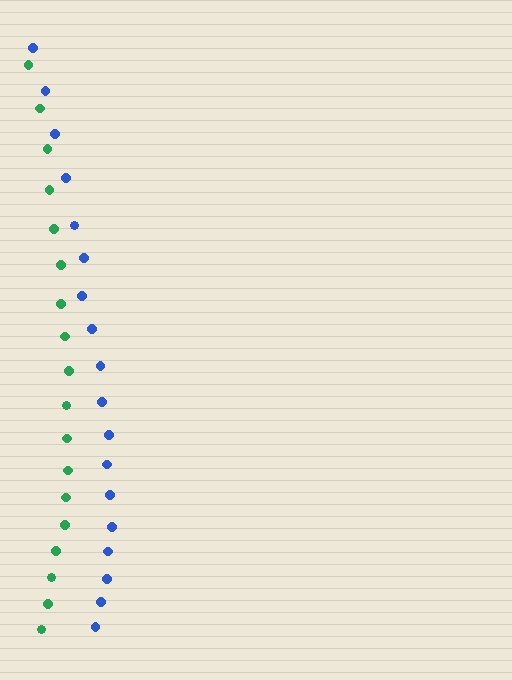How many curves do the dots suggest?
There are 2 distinct paths.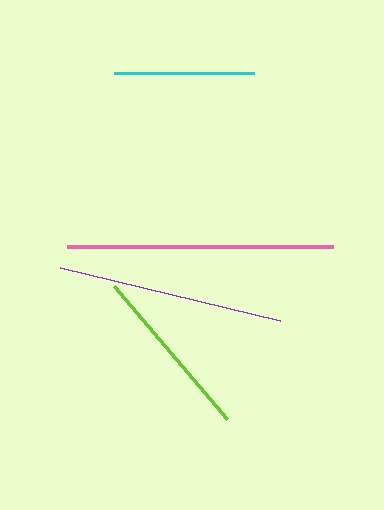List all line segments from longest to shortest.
From longest to shortest: pink, purple, lime, cyan.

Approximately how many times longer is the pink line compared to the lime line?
The pink line is approximately 1.5 times the length of the lime line.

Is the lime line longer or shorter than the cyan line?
The lime line is longer than the cyan line.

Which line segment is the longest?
The pink line is the longest at approximately 266 pixels.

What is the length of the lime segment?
The lime segment is approximately 174 pixels long.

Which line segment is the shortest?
The cyan line is the shortest at approximately 140 pixels.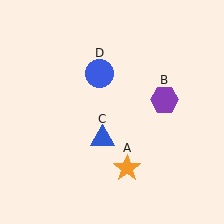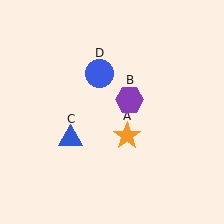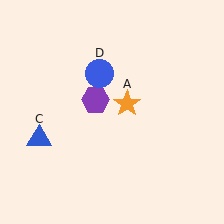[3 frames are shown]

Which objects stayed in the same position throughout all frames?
Blue circle (object D) remained stationary.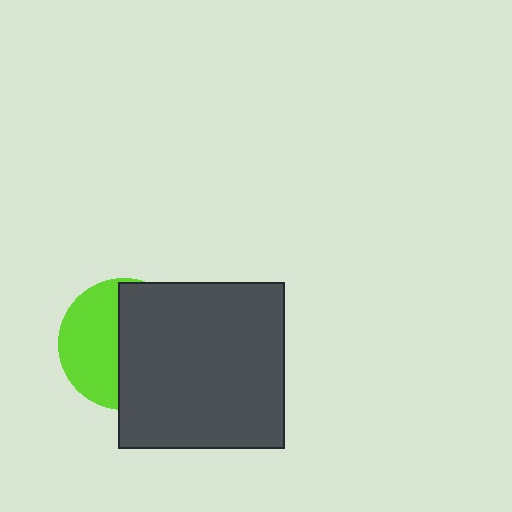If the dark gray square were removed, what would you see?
You would see the complete lime circle.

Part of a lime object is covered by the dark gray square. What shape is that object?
It is a circle.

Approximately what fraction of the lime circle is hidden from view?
Roughly 56% of the lime circle is hidden behind the dark gray square.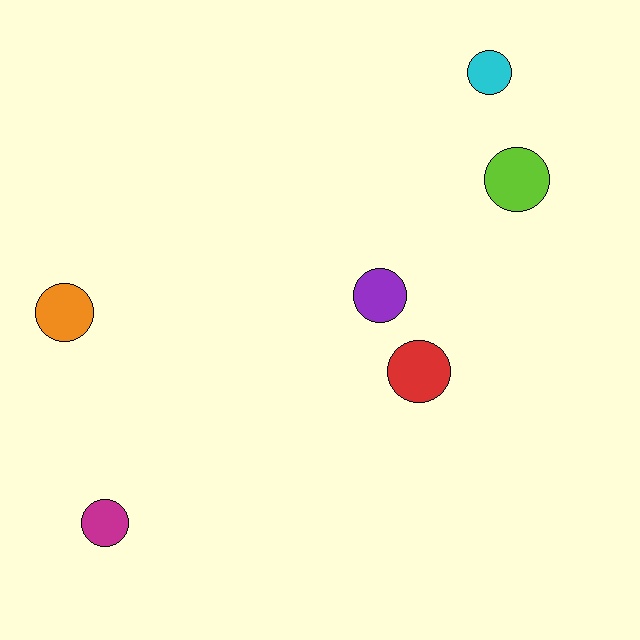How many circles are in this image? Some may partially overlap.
There are 6 circles.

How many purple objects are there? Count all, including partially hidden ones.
There is 1 purple object.